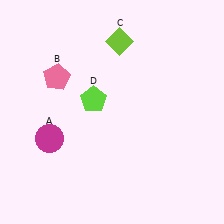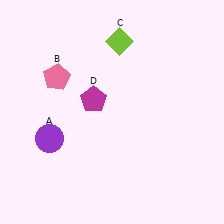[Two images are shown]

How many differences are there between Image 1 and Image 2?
There are 2 differences between the two images.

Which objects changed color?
A changed from magenta to purple. D changed from lime to magenta.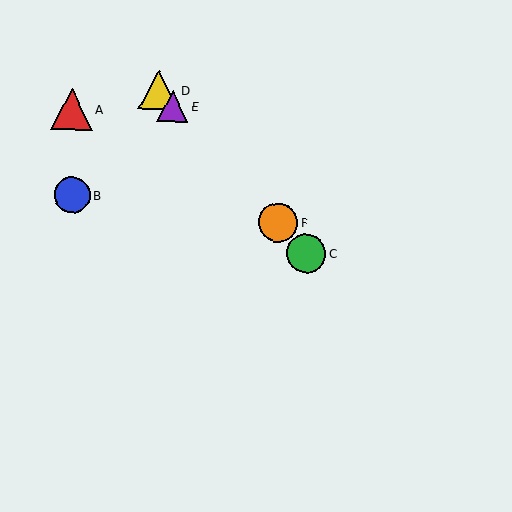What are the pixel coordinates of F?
Object F is at (278, 222).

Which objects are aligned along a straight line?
Objects C, D, E, F are aligned along a straight line.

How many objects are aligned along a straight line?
4 objects (C, D, E, F) are aligned along a straight line.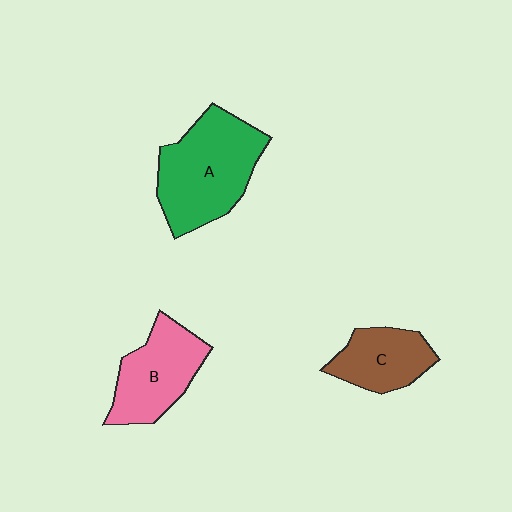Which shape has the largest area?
Shape A (green).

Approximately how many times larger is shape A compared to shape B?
Approximately 1.4 times.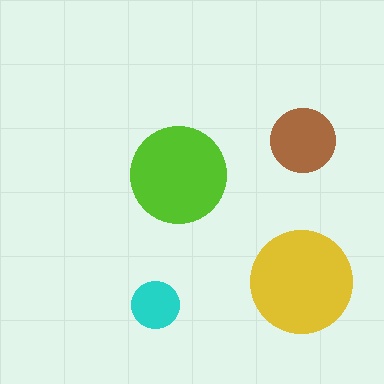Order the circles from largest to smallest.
the yellow one, the lime one, the brown one, the cyan one.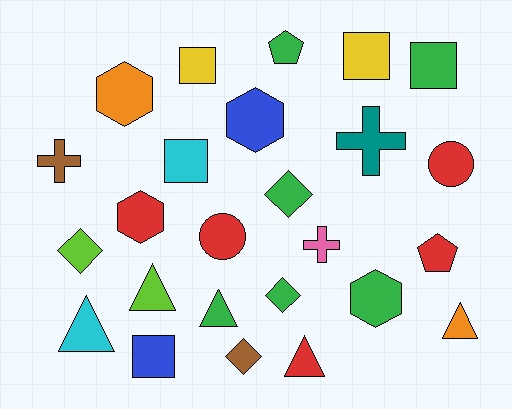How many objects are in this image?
There are 25 objects.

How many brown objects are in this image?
There are 2 brown objects.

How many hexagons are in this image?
There are 4 hexagons.